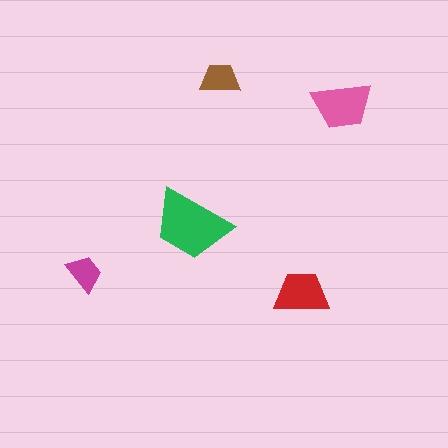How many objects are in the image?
There are 5 objects in the image.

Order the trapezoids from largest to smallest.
the green one, the pink one, the red one, the brown one, the magenta one.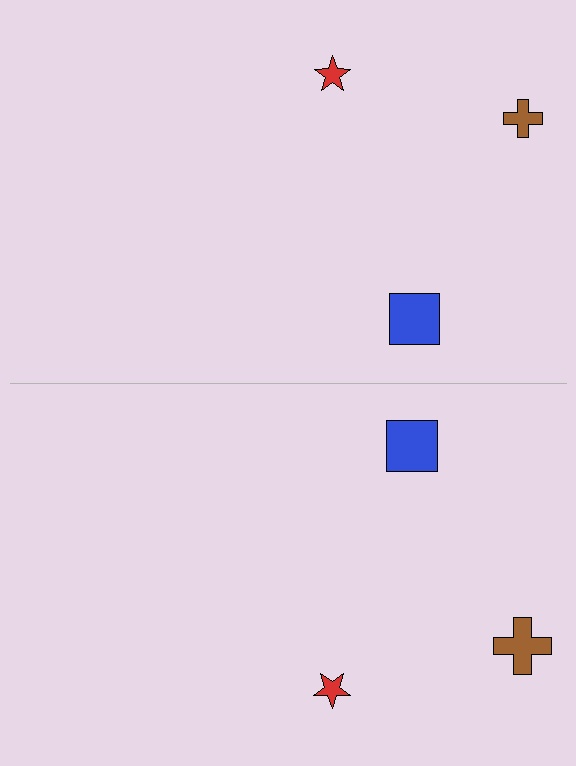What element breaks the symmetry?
The brown cross on the bottom side has a different size than its mirror counterpart.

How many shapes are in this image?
There are 6 shapes in this image.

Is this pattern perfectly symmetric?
No, the pattern is not perfectly symmetric. The brown cross on the bottom side has a different size than its mirror counterpart.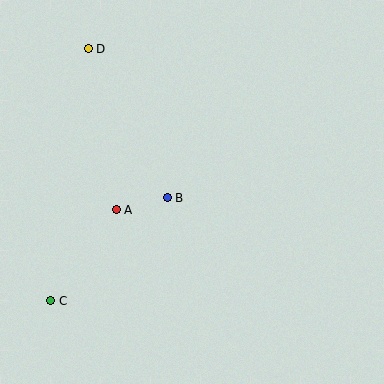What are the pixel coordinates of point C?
Point C is at (51, 301).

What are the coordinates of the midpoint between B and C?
The midpoint between B and C is at (109, 249).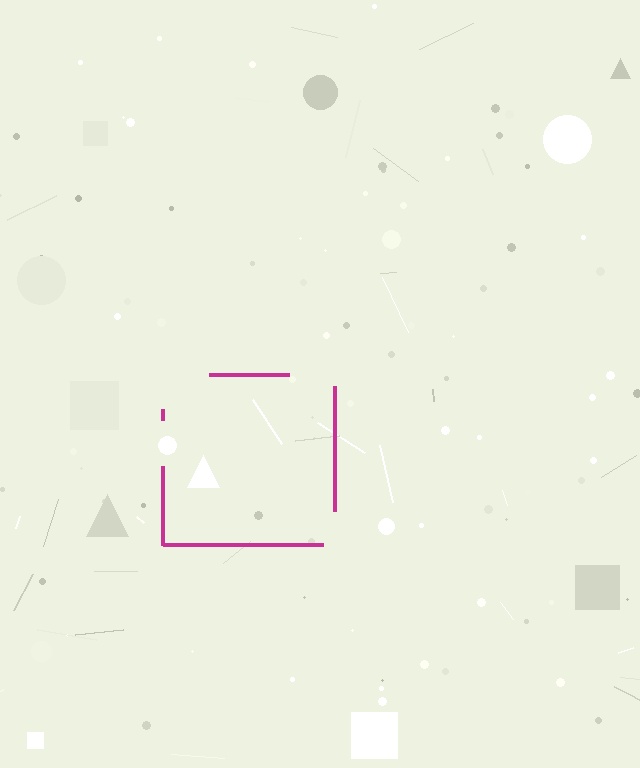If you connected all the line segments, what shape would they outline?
They would outline a square.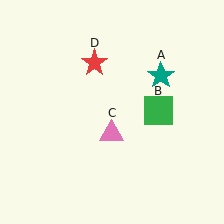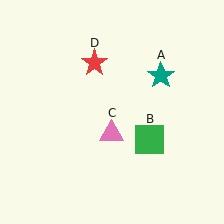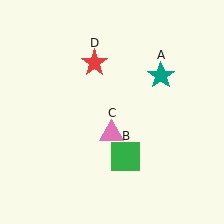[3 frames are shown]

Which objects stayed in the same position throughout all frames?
Teal star (object A) and pink triangle (object C) and red star (object D) remained stationary.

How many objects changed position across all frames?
1 object changed position: green square (object B).